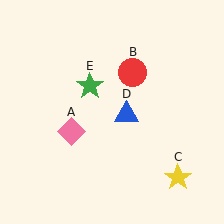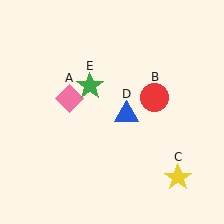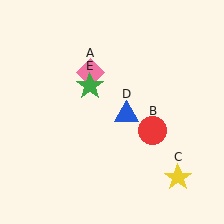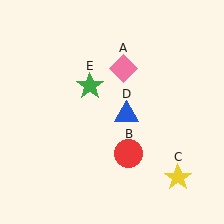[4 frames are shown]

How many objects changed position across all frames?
2 objects changed position: pink diamond (object A), red circle (object B).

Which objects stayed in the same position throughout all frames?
Yellow star (object C) and blue triangle (object D) and green star (object E) remained stationary.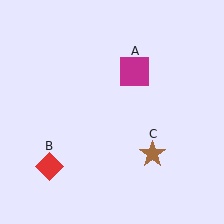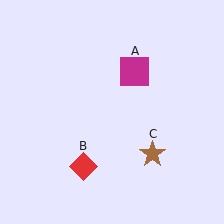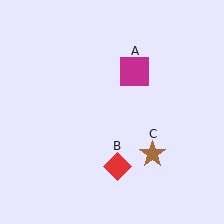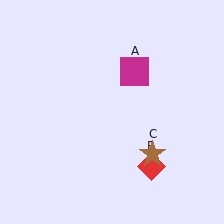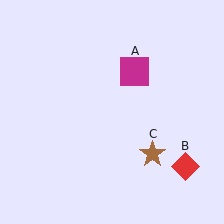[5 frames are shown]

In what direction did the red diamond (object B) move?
The red diamond (object B) moved right.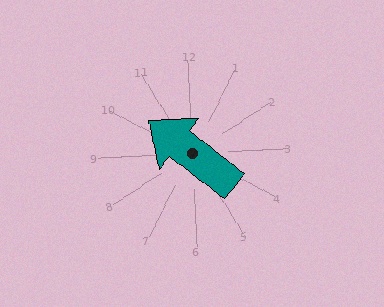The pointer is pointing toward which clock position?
Roughly 10 o'clock.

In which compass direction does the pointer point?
Northwest.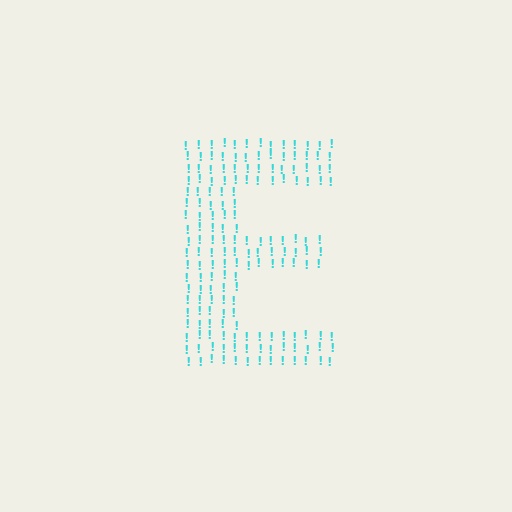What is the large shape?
The large shape is the letter E.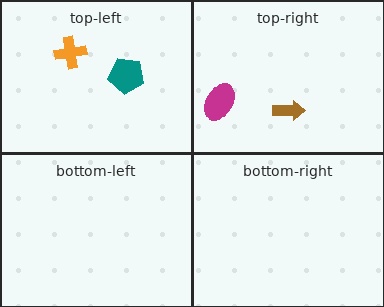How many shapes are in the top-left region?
2.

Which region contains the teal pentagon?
The top-left region.